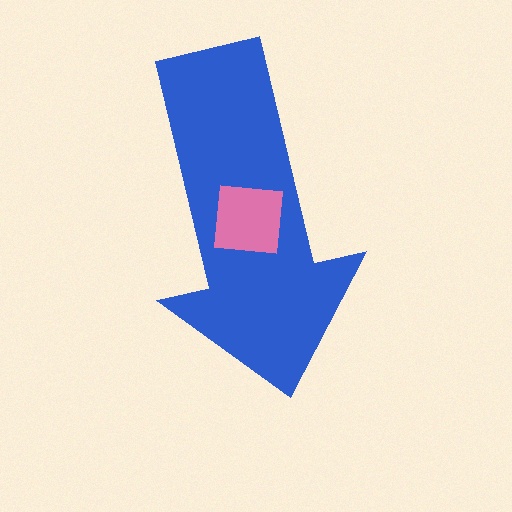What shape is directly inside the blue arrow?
The pink square.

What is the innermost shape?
The pink square.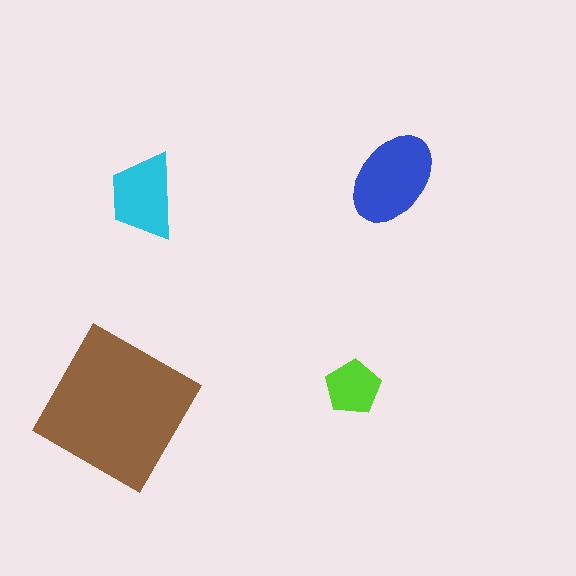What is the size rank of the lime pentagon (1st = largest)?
4th.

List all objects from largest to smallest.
The brown square, the blue ellipse, the cyan trapezoid, the lime pentagon.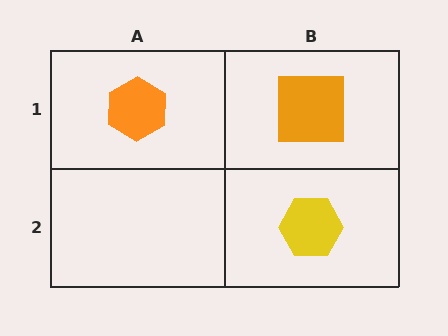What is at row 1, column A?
An orange hexagon.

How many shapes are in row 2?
1 shape.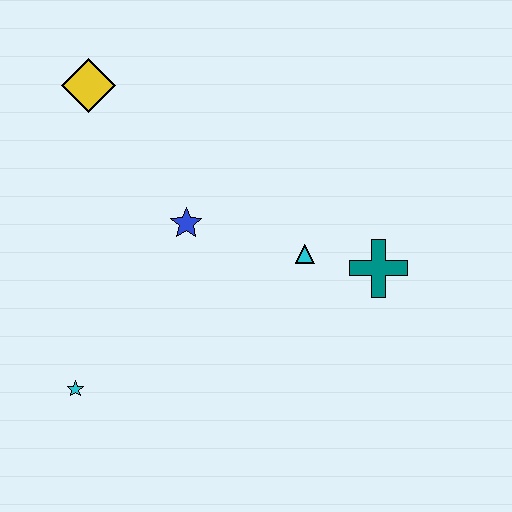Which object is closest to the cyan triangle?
The teal cross is closest to the cyan triangle.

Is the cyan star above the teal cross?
No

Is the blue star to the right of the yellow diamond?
Yes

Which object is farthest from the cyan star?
The teal cross is farthest from the cyan star.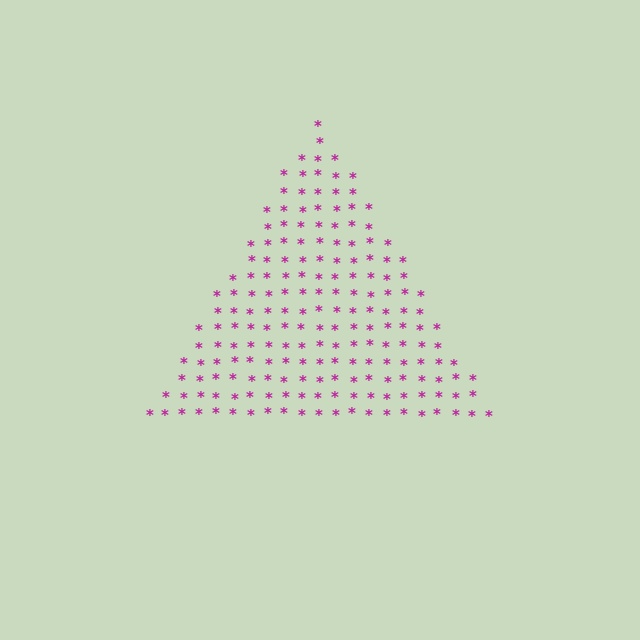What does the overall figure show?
The overall figure shows a triangle.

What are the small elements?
The small elements are asterisks.